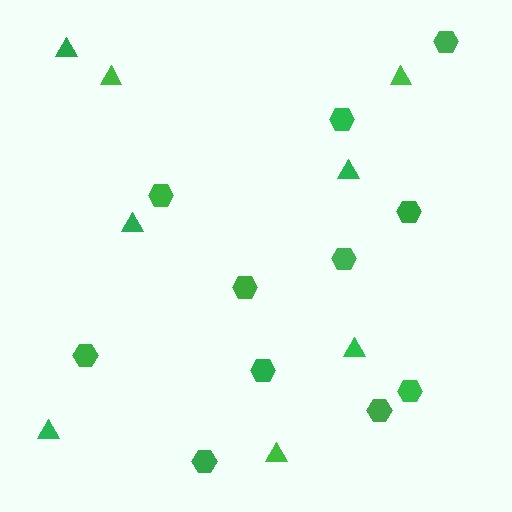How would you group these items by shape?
There are 2 groups: one group of hexagons (11) and one group of triangles (8).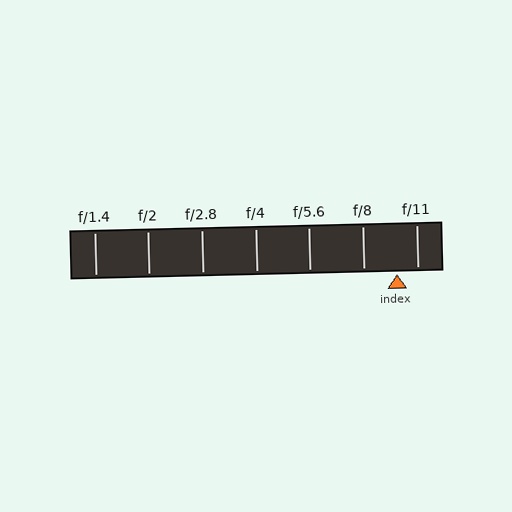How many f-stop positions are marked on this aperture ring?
There are 7 f-stop positions marked.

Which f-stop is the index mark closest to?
The index mark is closest to f/11.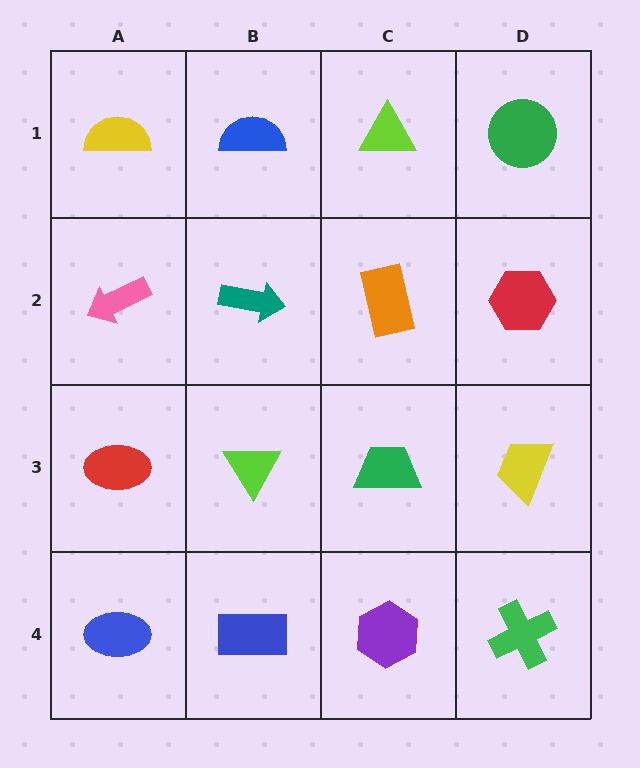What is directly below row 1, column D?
A red hexagon.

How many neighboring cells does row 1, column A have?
2.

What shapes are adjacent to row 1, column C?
An orange rectangle (row 2, column C), a blue semicircle (row 1, column B), a green circle (row 1, column D).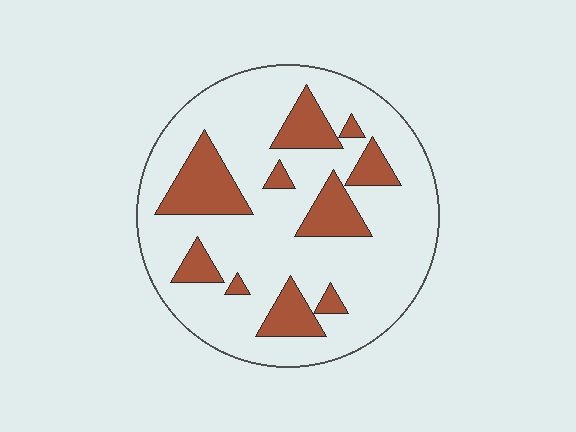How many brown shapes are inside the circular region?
10.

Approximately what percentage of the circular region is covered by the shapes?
Approximately 25%.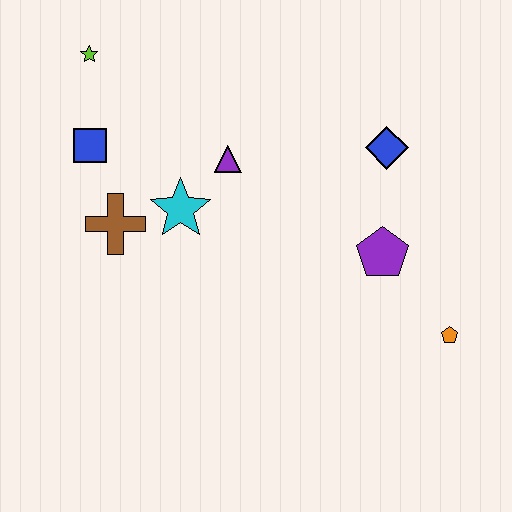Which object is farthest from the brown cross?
The orange pentagon is farthest from the brown cross.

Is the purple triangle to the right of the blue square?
Yes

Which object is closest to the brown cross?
The cyan star is closest to the brown cross.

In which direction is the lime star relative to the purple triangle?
The lime star is to the left of the purple triangle.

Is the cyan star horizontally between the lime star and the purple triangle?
Yes